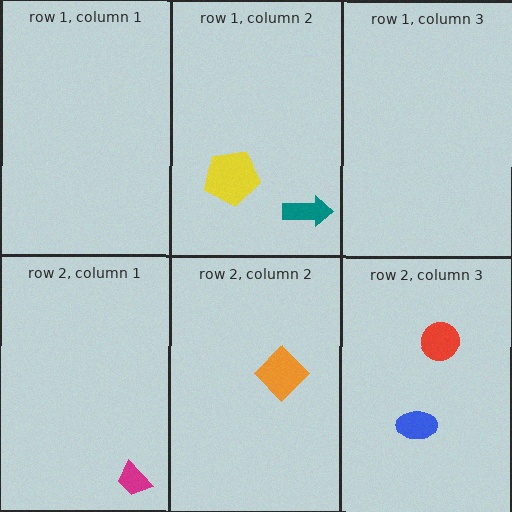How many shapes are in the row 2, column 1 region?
1.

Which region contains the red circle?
The row 2, column 3 region.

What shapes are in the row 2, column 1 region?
The magenta trapezoid.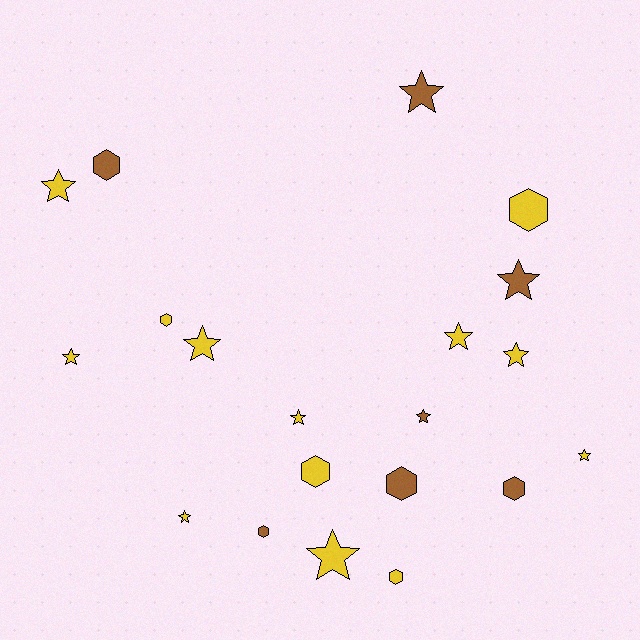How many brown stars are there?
There are 3 brown stars.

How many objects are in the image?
There are 20 objects.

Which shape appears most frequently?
Star, with 12 objects.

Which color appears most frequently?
Yellow, with 13 objects.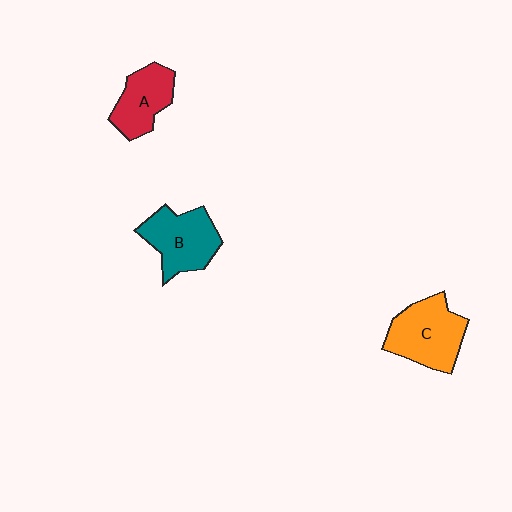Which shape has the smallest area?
Shape A (red).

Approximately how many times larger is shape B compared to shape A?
Approximately 1.3 times.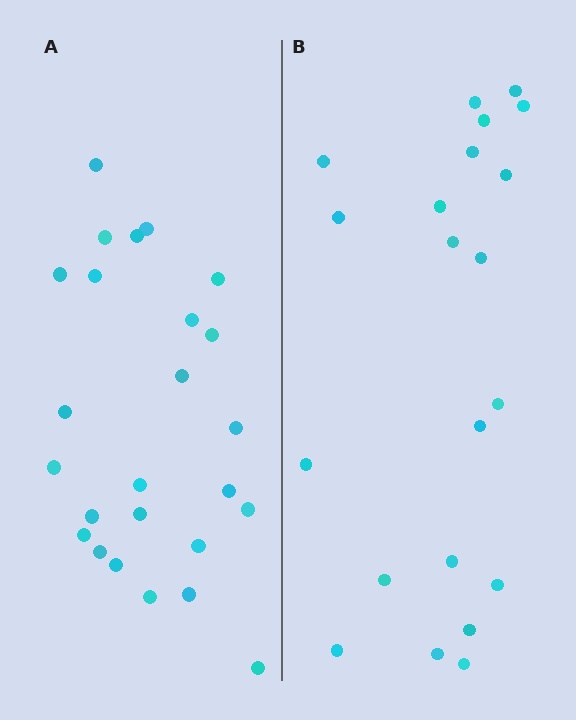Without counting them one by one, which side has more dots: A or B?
Region A (the left region) has more dots.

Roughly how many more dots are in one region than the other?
Region A has about 4 more dots than region B.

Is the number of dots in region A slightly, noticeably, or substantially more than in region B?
Region A has only slightly more — the two regions are fairly close. The ratio is roughly 1.2 to 1.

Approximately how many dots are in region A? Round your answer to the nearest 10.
About 20 dots. (The exact count is 25, which rounds to 20.)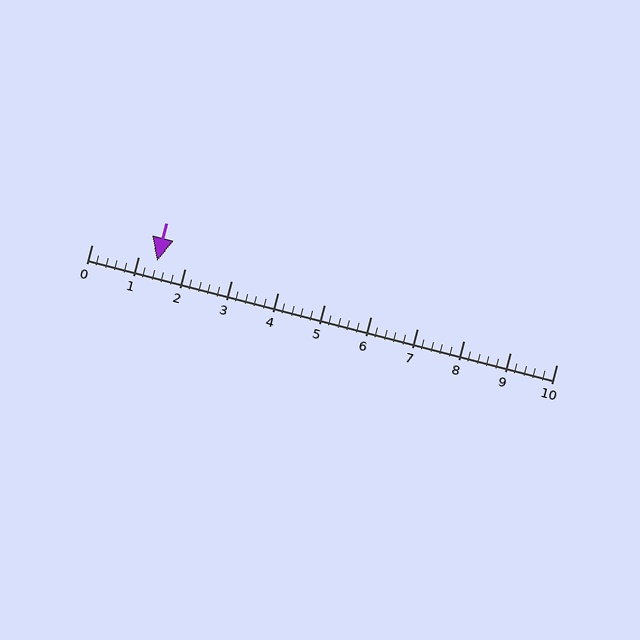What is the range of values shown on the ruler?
The ruler shows values from 0 to 10.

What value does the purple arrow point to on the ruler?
The purple arrow points to approximately 1.4.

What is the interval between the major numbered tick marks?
The major tick marks are spaced 1 units apart.